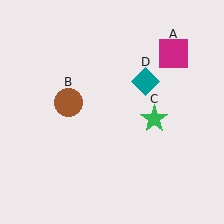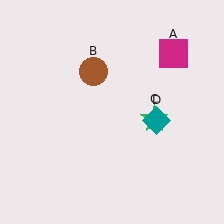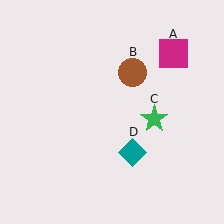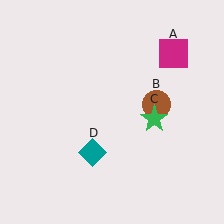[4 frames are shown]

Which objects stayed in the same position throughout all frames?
Magenta square (object A) and green star (object C) remained stationary.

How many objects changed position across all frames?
2 objects changed position: brown circle (object B), teal diamond (object D).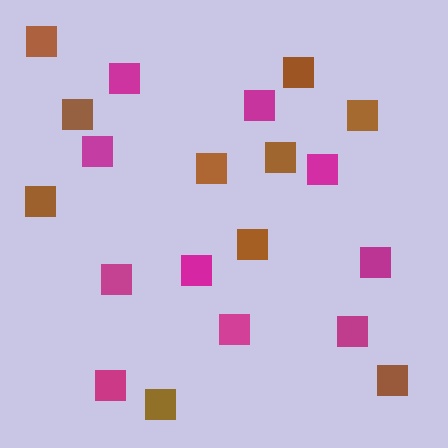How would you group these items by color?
There are 2 groups: one group of magenta squares (10) and one group of brown squares (10).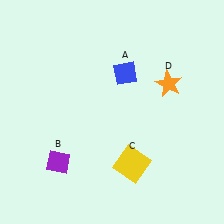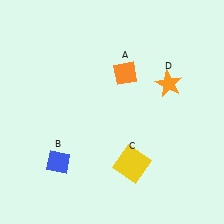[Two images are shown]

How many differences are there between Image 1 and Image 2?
There are 2 differences between the two images.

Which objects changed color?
A changed from blue to orange. B changed from purple to blue.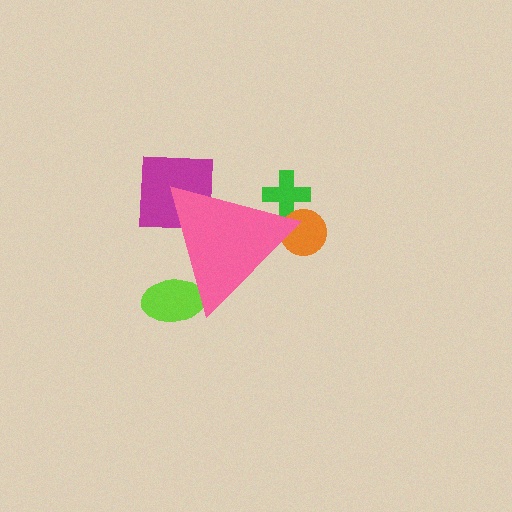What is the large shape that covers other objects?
A pink triangle.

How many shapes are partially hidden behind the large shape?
4 shapes are partially hidden.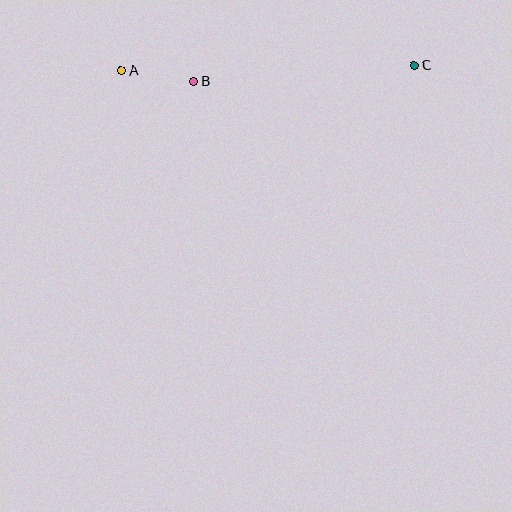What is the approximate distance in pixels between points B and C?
The distance between B and C is approximately 221 pixels.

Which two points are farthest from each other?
Points A and C are farthest from each other.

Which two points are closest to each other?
Points A and B are closest to each other.